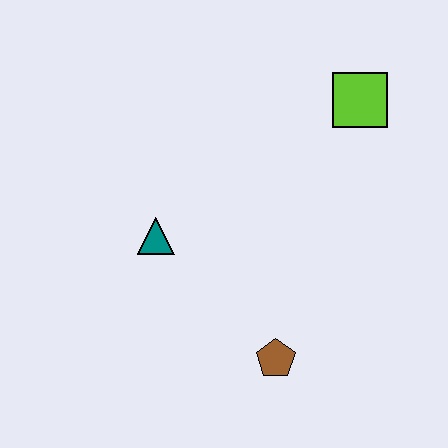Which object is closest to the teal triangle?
The brown pentagon is closest to the teal triangle.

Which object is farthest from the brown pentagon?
The lime square is farthest from the brown pentagon.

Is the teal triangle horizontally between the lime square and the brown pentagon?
No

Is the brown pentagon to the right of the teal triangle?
Yes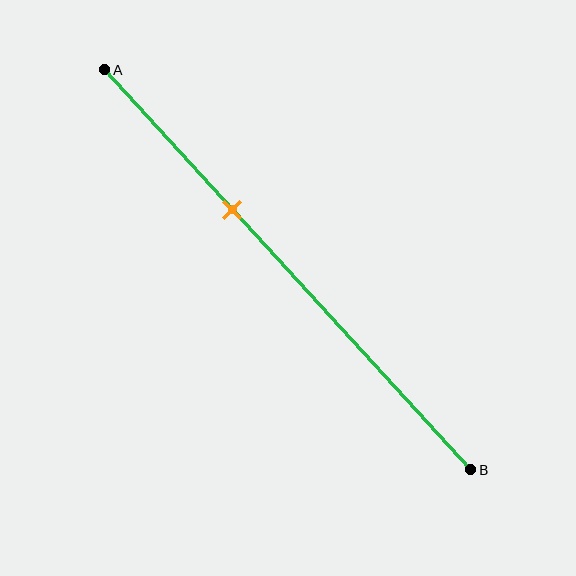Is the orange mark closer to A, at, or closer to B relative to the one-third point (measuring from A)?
The orange mark is approximately at the one-third point of segment AB.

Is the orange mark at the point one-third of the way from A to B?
Yes, the mark is approximately at the one-third point.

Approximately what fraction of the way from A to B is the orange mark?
The orange mark is approximately 35% of the way from A to B.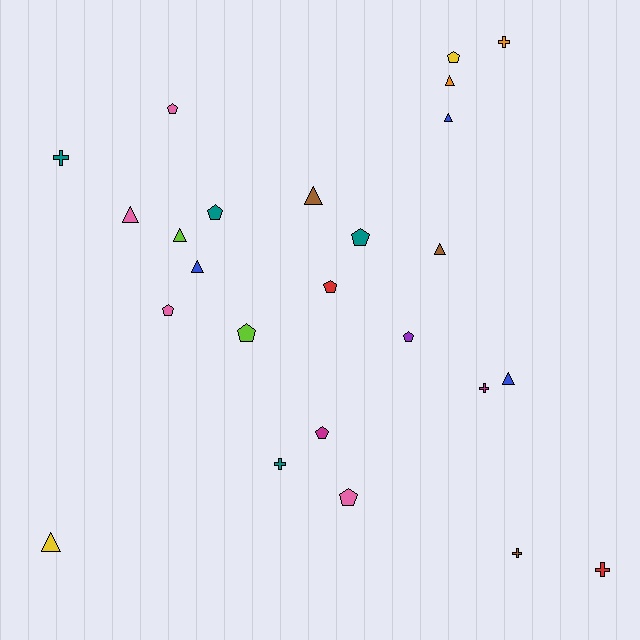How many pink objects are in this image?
There are 4 pink objects.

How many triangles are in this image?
There are 9 triangles.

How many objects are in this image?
There are 25 objects.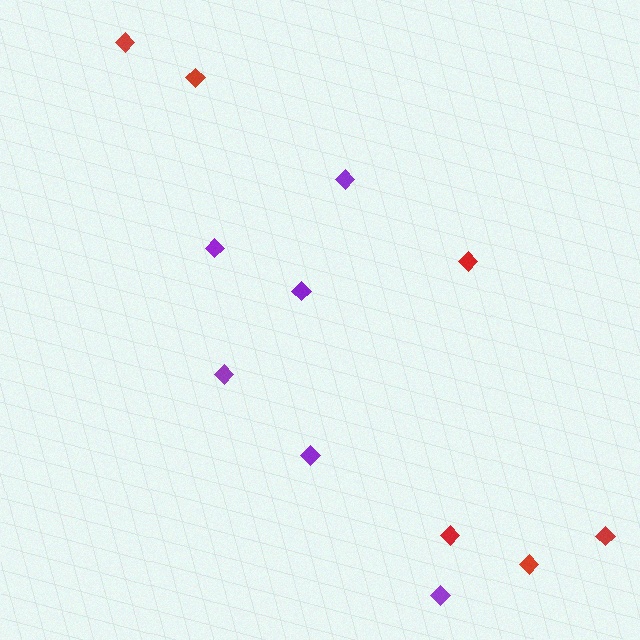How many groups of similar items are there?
There are 2 groups: one group of purple diamonds (6) and one group of red diamonds (6).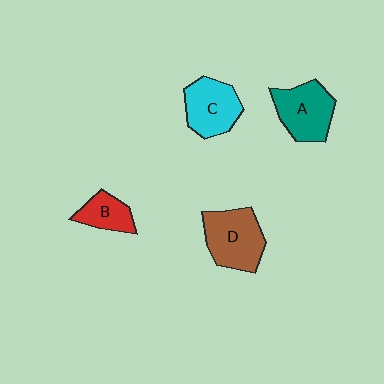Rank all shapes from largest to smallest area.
From largest to smallest: D (brown), A (teal), C (cyan), B (red).